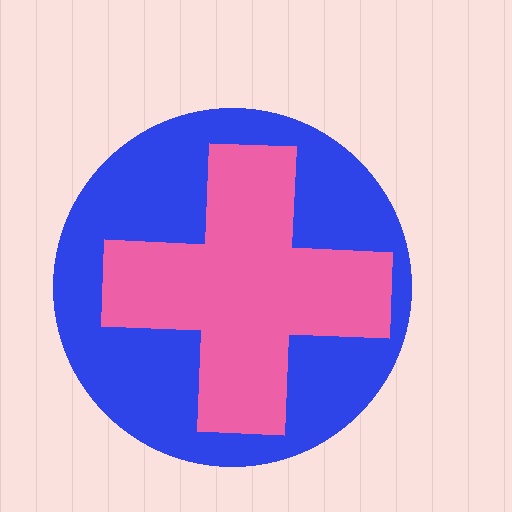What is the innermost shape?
The pink cross.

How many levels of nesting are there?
2.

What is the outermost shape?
The blue circle.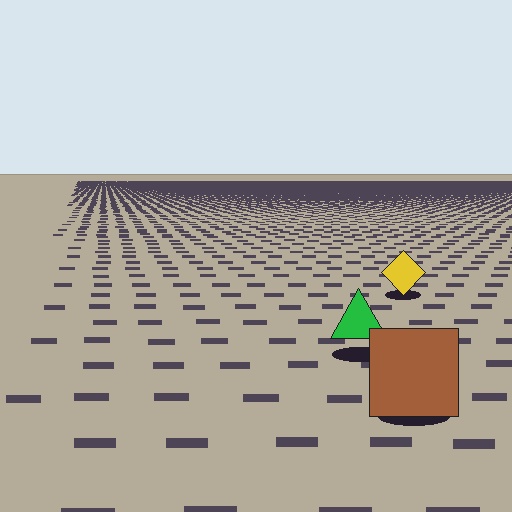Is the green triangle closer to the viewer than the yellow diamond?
Yes. The green triangle is closer — you can tell from the texture gradient: the ground texture is coarser near it.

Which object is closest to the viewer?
The brown square is closest. The texture marks near it are larger and more spread out.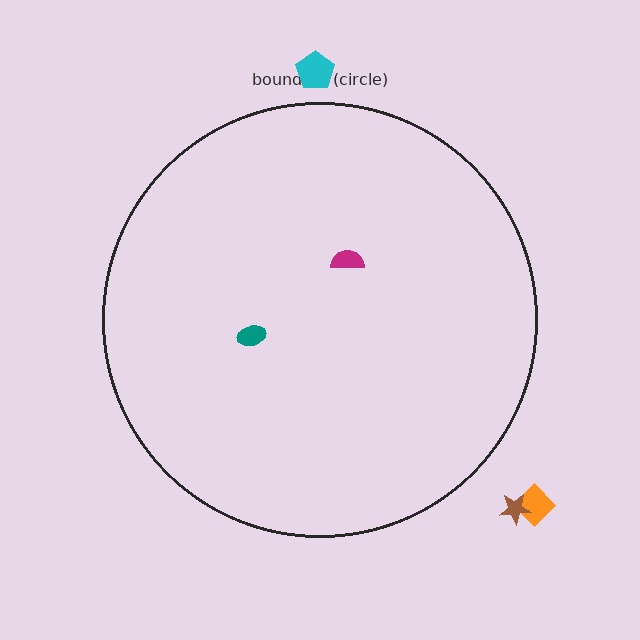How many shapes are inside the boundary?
2 inside, 3 outside.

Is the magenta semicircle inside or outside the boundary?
Inside.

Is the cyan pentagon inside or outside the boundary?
Outside.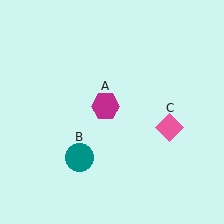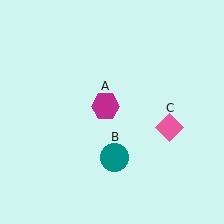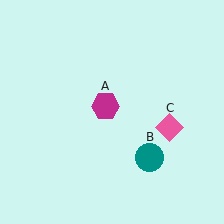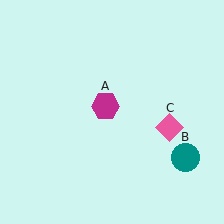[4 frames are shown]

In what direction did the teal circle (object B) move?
The teal circle (object B) moved right.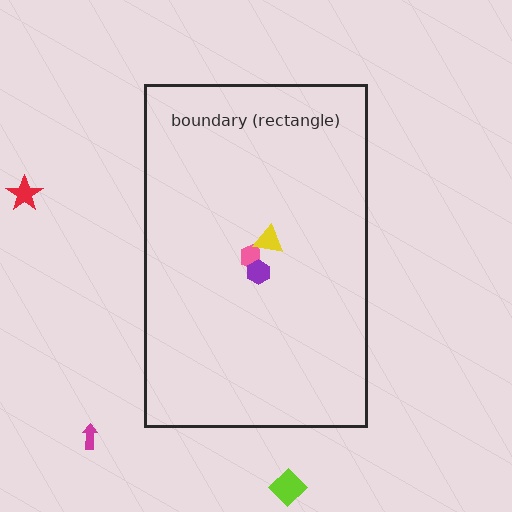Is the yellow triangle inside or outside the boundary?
Inside.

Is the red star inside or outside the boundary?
Outside.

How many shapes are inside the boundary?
3 inside, 3 outside.